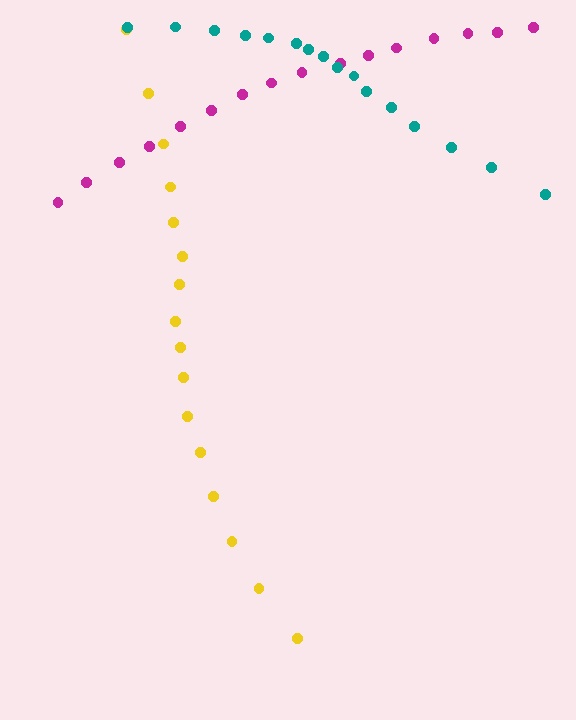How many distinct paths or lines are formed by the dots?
There are 3 distinct paths.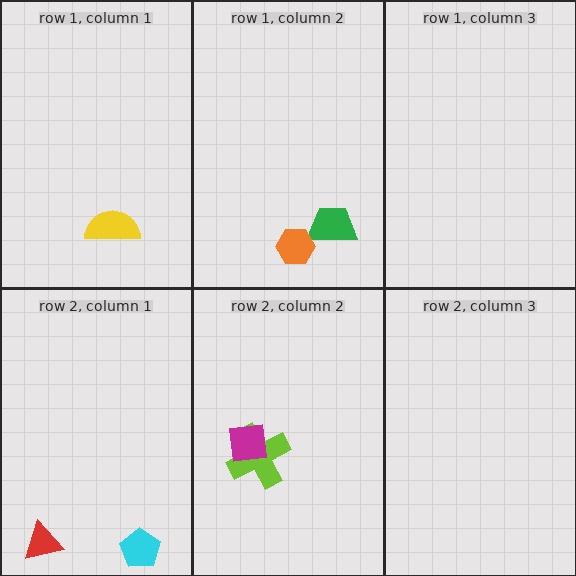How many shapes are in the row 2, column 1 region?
2.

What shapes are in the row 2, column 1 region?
The red triangle, the cyan pentagon.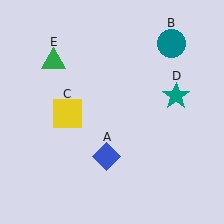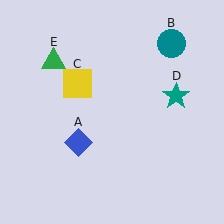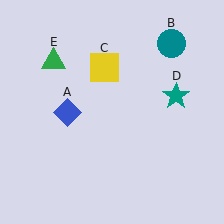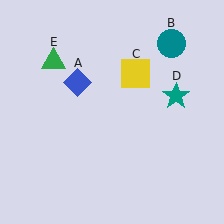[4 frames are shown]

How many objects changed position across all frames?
2 objects changed position: blue diamond (object A), yellow square (object C).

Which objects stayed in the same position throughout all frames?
Teal circle (object B) and teal star (object D) and green triangle (object E) remained stationary.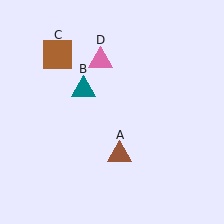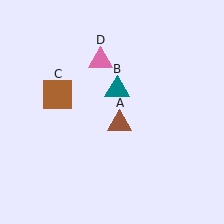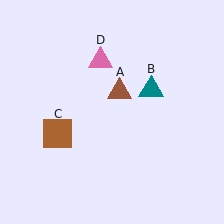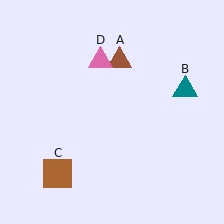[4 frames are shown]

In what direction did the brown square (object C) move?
The brown square (object C) moved down.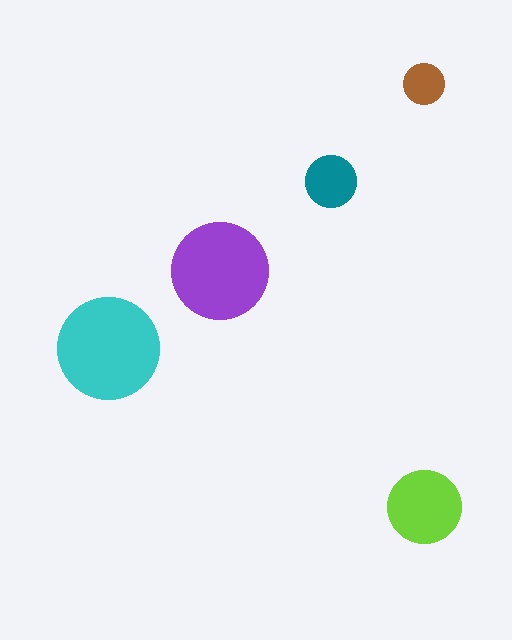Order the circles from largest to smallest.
the cyan one, the purple one, the lime one, the teal one, the brown one.